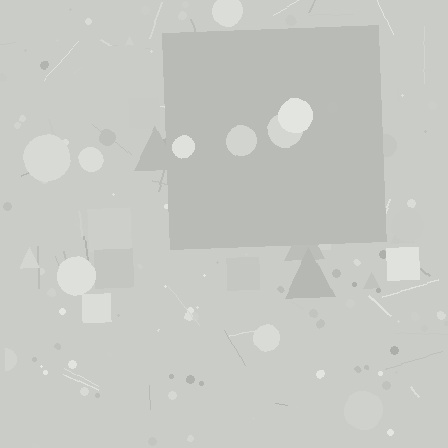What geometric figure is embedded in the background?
A square is embedded in the background.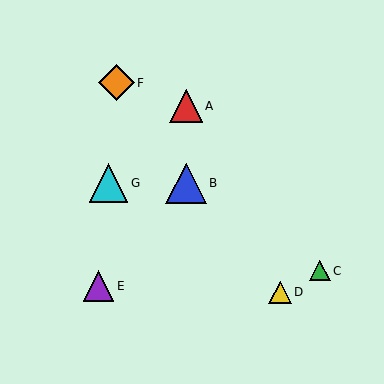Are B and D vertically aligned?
No, B is at x≈186 and D is at x≈280.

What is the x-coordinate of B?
Object B is at x≈186.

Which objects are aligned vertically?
Objects A, B are aligned vertically.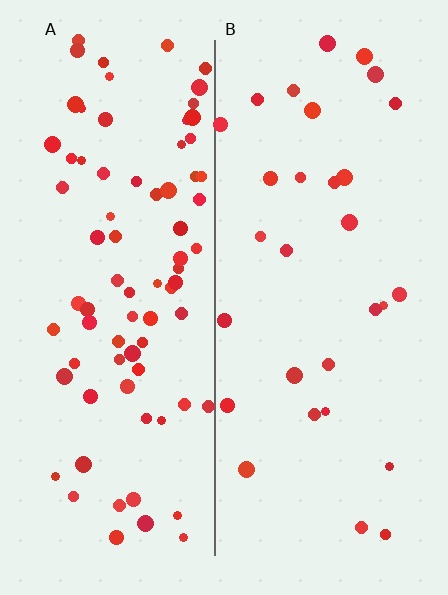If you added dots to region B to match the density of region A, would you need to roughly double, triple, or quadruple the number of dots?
Approximately triple.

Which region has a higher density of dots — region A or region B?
A (the left).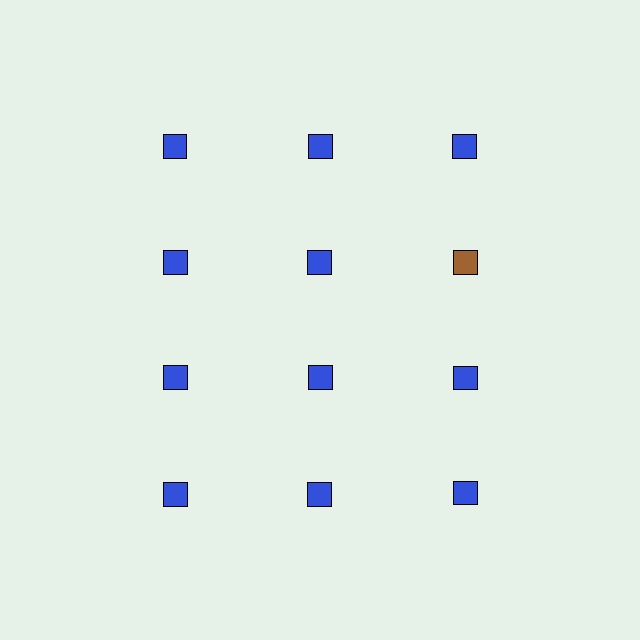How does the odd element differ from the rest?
It has a different color: brown instead of blue.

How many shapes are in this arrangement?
There are 12 shapes arranged in a grid pattern.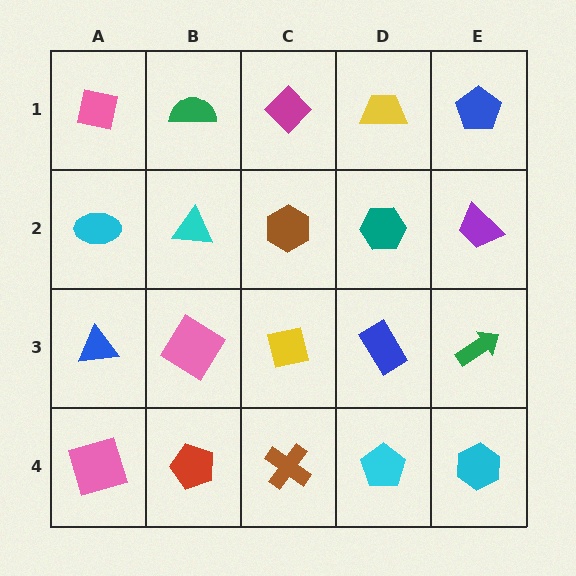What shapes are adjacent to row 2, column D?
A yellow trapezoid (row 1, column D), a blue rectangle (row 3, column D), a brown hexagon (row 2, column C), a purple trapezoid (row 2, column E).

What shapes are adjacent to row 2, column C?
A magenta diamond (row 1, column C), a yellow square (row 3, column C), a cyan triangle (row 2, column B), a teal hexagon (row 2, column D).